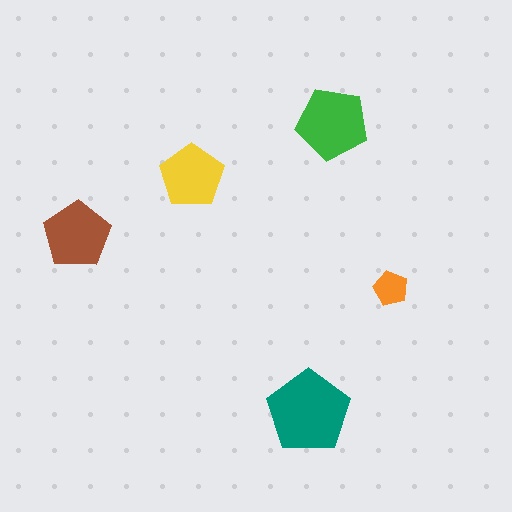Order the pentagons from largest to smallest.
the teal one, the green one, the brown one, the yellow one, the orange one.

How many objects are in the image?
There are 5 objects in the image.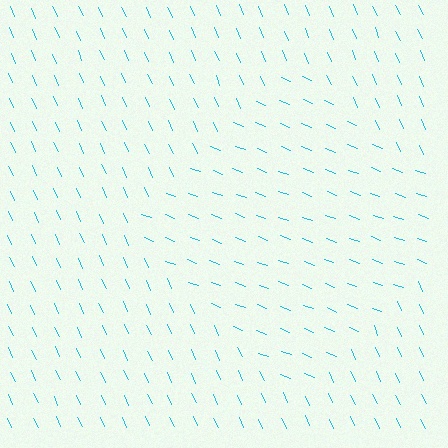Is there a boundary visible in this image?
Yes, there is a texture boundary formed by a change in line orientation.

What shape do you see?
I see a diamond.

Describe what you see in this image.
The image is filled with small cyan line segments. A diamond region in the image has lines oriented differently from the surrounding lines, creating a visible texture boundary.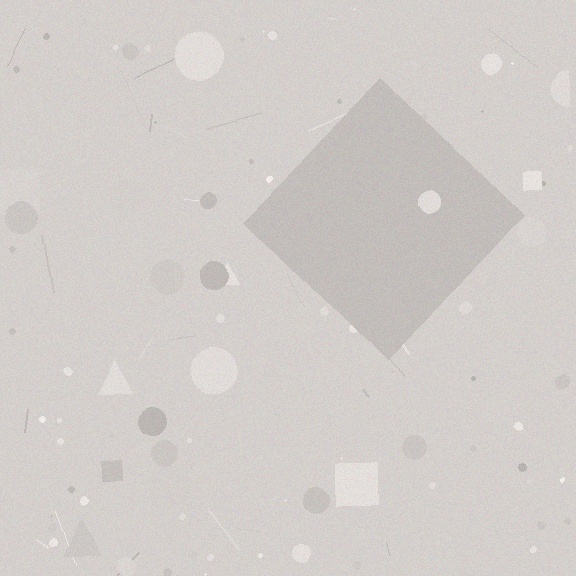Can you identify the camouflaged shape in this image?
The camouflaged shape is a diamond.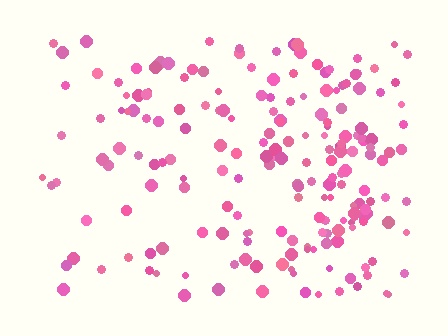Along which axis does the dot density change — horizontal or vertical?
Horizontal.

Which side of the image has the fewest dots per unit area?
The left.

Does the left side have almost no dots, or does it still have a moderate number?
Still a moderate number, just noticeably fewer than the right.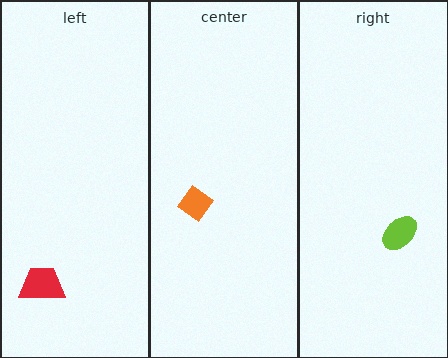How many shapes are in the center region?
1.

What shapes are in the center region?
The orange diamond.